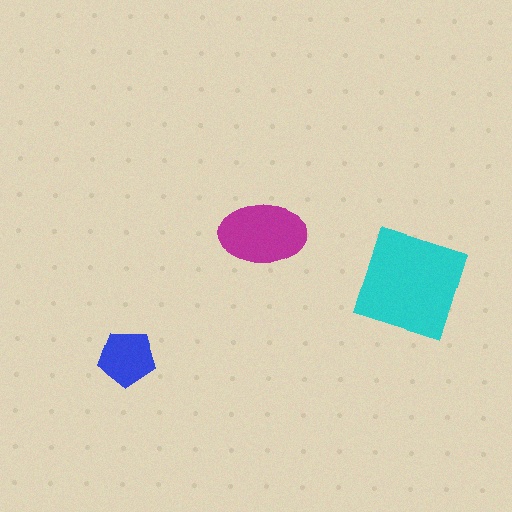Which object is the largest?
The cyan square.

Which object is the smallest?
The blue pentagon.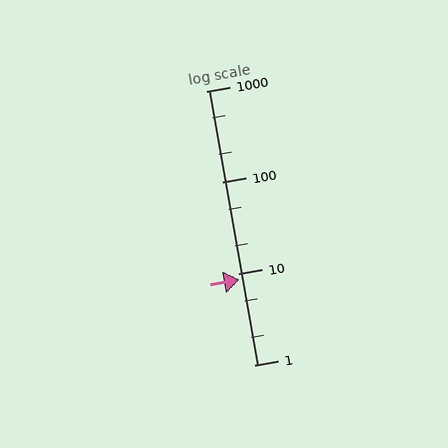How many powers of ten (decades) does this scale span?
The scale spans 3 decades, from 1 to 1000.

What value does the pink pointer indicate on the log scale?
The pointer indicates approximately 8.6.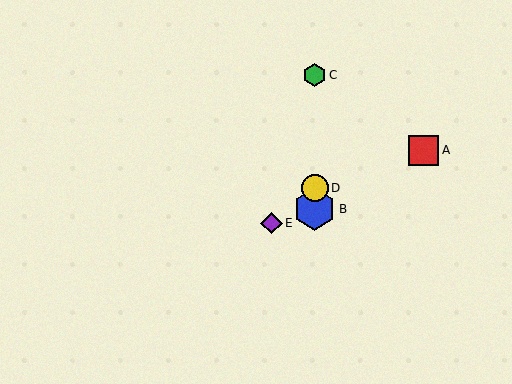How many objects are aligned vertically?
3 objects (B, C, D) are aligned vertically.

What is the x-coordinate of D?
Object D is at x≈315.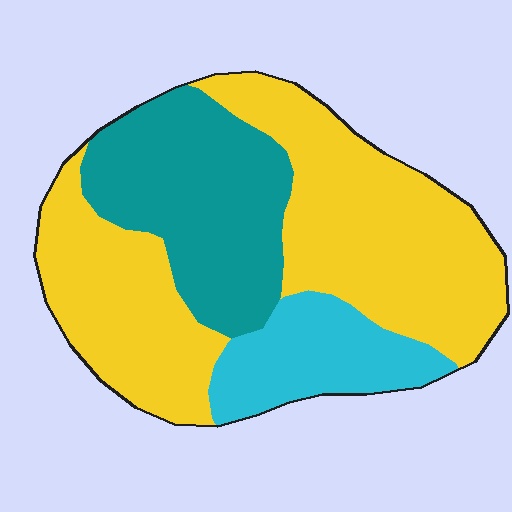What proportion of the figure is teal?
Teal takes up between a sixth and a third of the figure.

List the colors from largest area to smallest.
From largest to smallest: yellow, teal, cyan.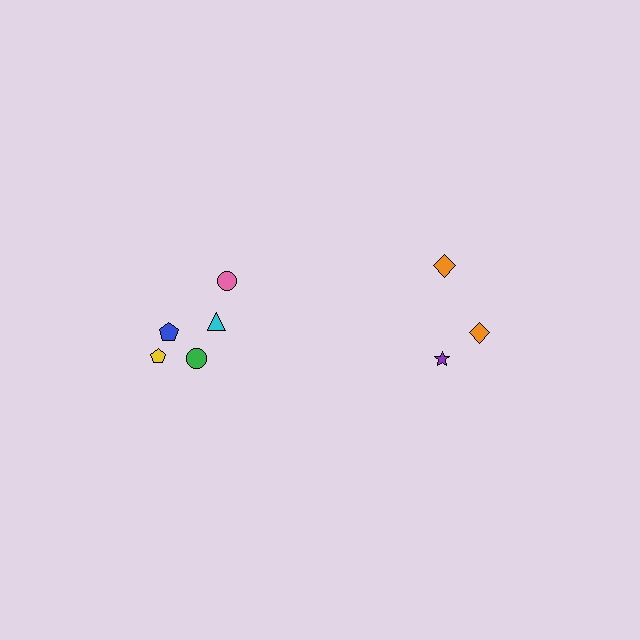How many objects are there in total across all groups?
There are 8 objects.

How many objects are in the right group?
There are 3 objects.